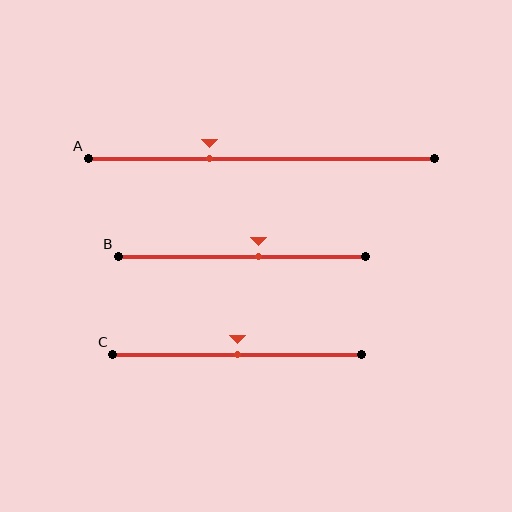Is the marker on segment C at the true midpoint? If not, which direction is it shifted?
Yes, the marker on segment C is at the true midpoint.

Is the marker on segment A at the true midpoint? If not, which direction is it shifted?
No, the marker on segment A is shifted to the left by about 15% of the segment length.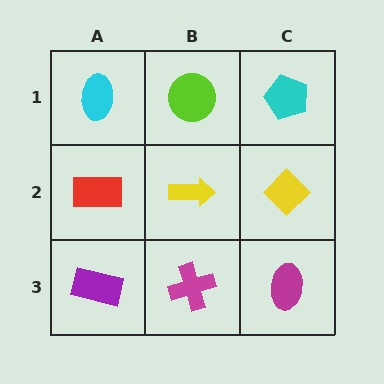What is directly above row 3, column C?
A yellow diamond.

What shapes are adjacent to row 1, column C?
A yellow diamond (row 2, column C), a lime circle (row 1, column B).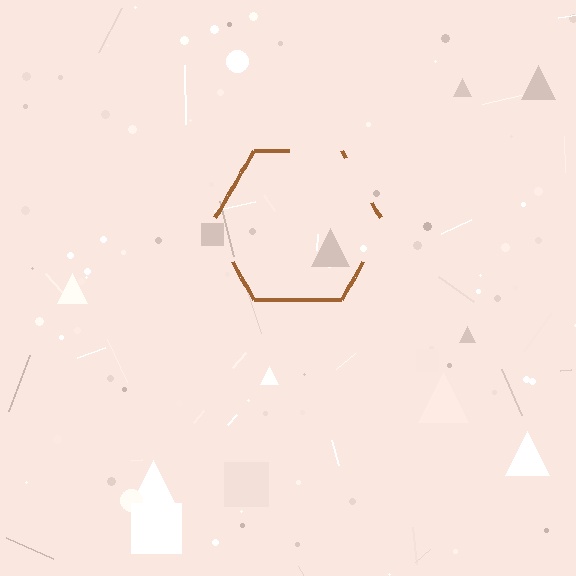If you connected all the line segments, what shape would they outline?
They would outline a hexagon.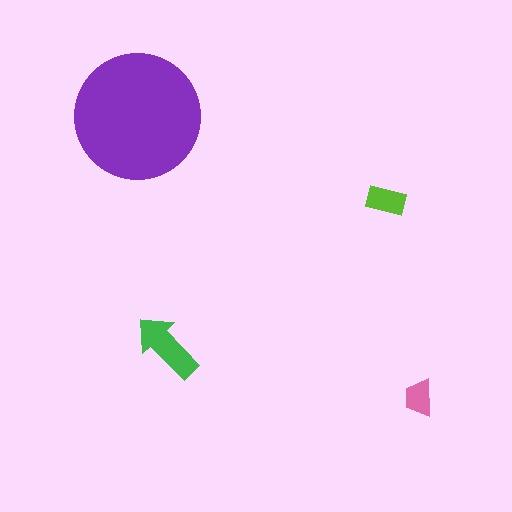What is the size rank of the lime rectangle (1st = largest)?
3rd.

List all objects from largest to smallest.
The purple circle, the green arrow, the lime rectangle, the pink trapezoid.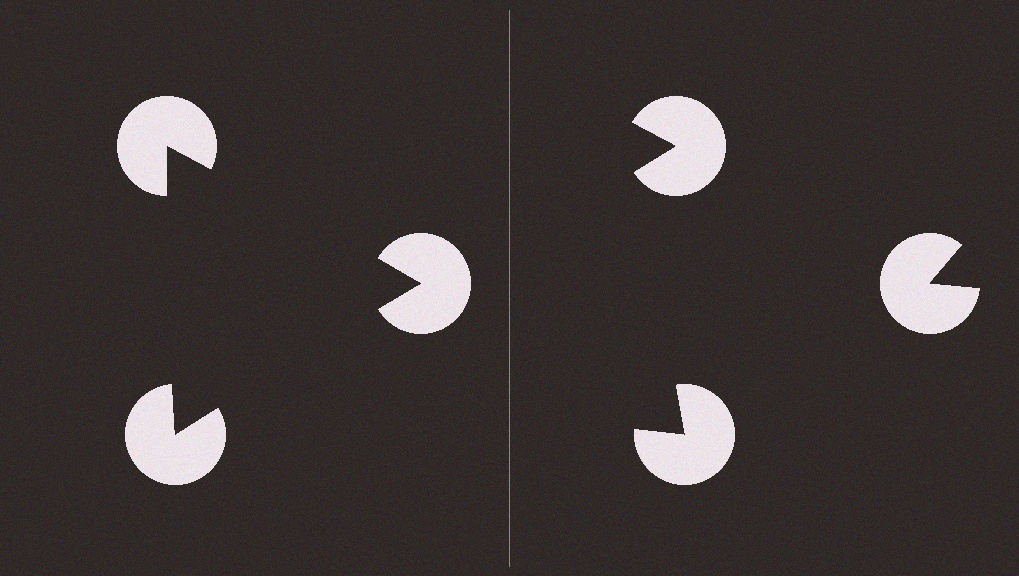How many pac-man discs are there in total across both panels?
6 — 3 on each side.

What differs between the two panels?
The pac-man discs are positioned identically on both sides; only the wedge orientations differ. On the left they align to a triangle; on the right they are misaligned.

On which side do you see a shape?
An illusory triangle appears on the left side. On the right side the wedge cuts are rotated, so no coherent shape forms.